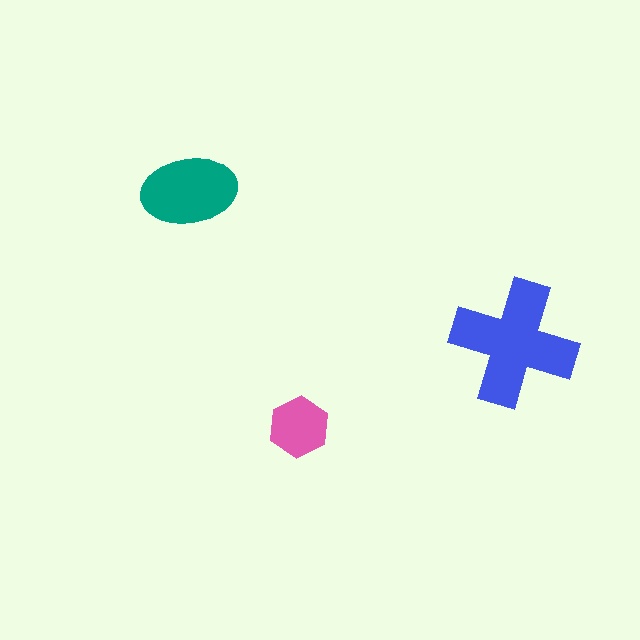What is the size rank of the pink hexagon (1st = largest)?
3rd.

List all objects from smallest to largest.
The pink hexagon, the teal ellipse, the blue cross.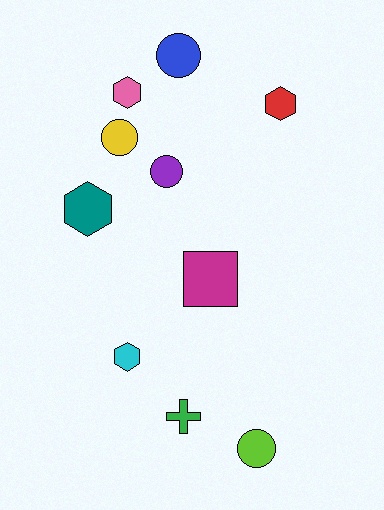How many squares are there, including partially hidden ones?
There is 1 square.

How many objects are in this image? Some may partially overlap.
There are 10 objects.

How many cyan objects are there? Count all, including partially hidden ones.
There is 1 cyan object.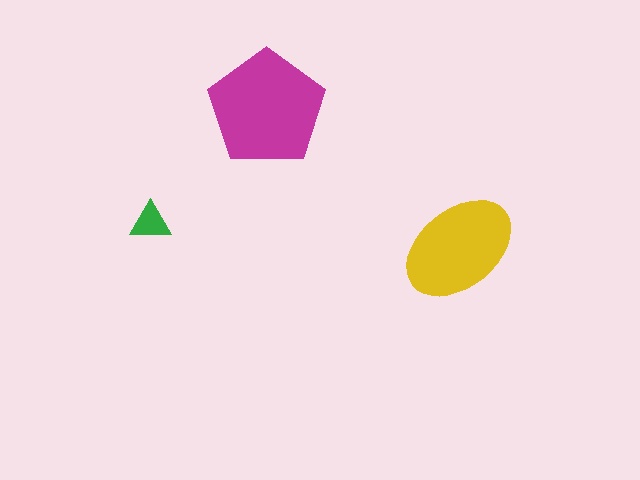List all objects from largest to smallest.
The magenta pentagon, the yellow ellipse, the green triangle.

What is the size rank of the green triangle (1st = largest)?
3rd.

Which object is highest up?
The magenta pentagon is topmost.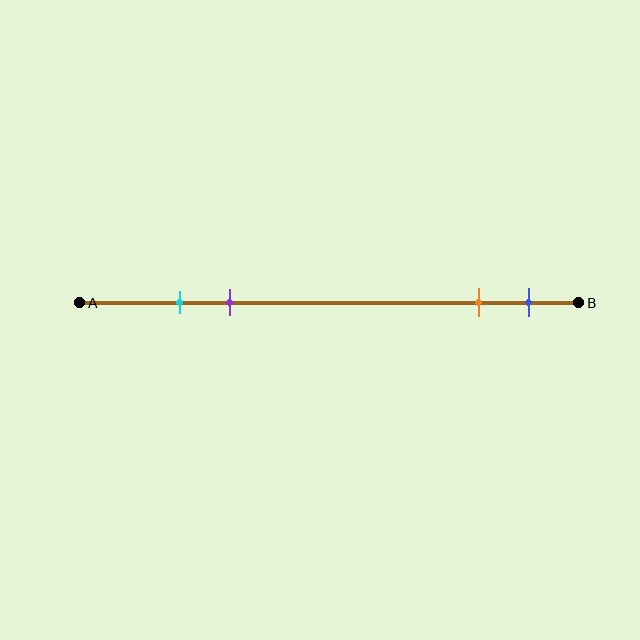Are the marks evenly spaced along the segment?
No, the marks are not evenly spaced.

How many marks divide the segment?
There are 4 marks dividing the segment.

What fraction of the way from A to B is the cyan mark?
The cyan mark is approximately 20% (0.2) of the way from A to B.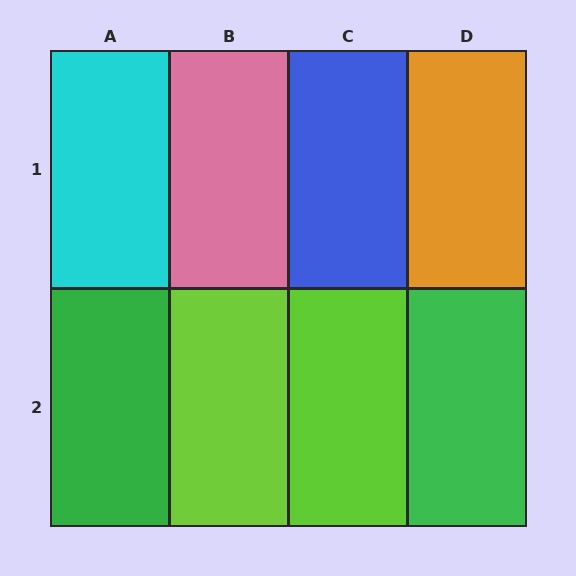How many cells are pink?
1 cell is pink.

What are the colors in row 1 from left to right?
Cyan, pink, blue, orange.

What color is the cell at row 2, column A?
Green.